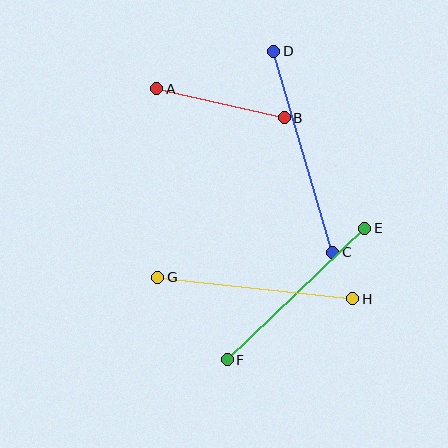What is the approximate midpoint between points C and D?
The midpoint is at approximately (303, 152) pixels.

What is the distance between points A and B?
The distance is approximately 131 pixels.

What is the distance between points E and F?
The distance is approximately 190 pixels.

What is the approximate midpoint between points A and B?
The midpoint is at approximately (221, 103) pixels.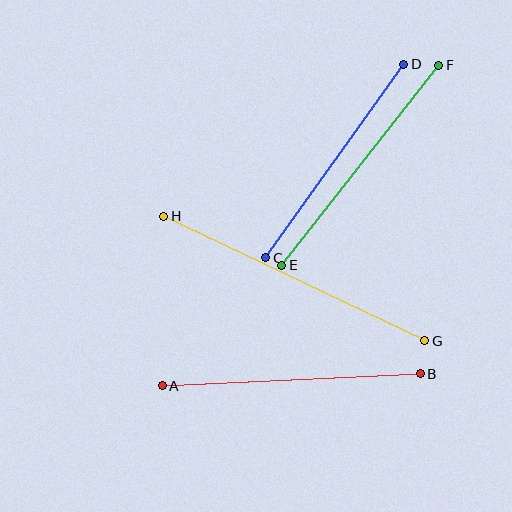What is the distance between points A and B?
The distance is approximately 258 pixels.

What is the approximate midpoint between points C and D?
The midpoint is at approximately (335, 161) pixels.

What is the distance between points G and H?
The distance is approximately 289 pixels.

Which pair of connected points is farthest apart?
Points G and H are farthest apart.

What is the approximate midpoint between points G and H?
The midpoint is at approximately (294, 278) pixels.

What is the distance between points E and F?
The distance is approximately 254 pixels.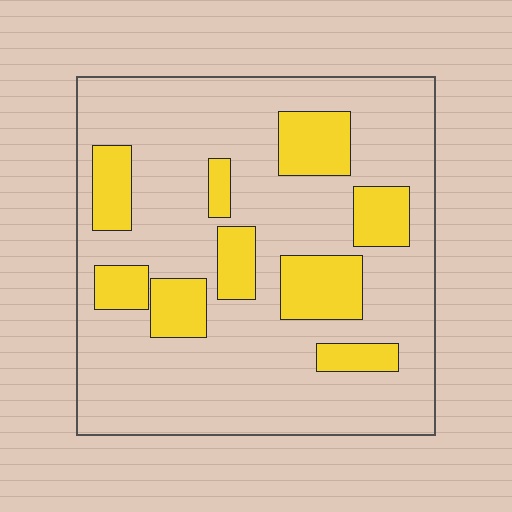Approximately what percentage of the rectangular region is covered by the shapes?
Approximately 25%.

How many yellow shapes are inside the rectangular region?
9.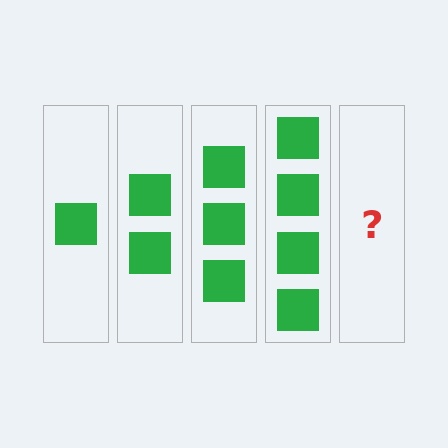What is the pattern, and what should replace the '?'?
The pattern is that each step adds one more square. The '?' should be 5 squares.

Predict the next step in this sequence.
The next step is 5 squares.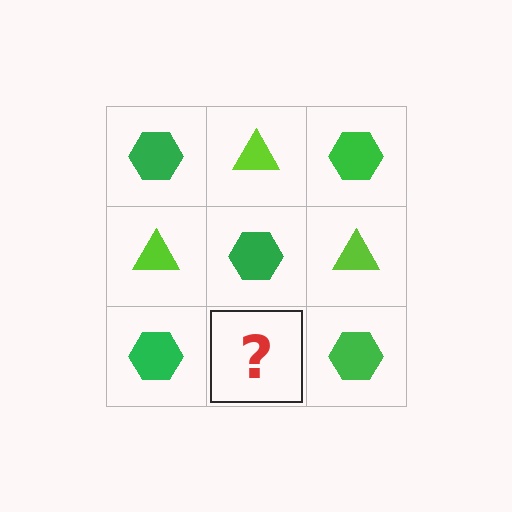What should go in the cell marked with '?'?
The missing cell should contain a lime triangle.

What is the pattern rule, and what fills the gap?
The rule is that it alternates green hexagon and lime triangle in a checkerboard pattern. The gap should be filled with a lime triangle.